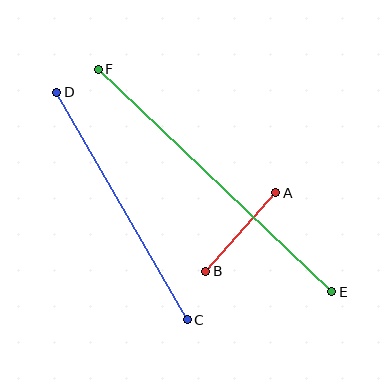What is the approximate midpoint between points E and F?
The midpoint is at approximately (215, 180) pixels.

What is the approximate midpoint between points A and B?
The midpoint is at approximately (241, 232) pixels.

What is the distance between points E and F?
The distance is approximately 322 pixels.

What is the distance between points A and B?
The distance is approximately 105 pixels.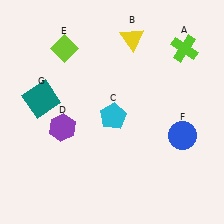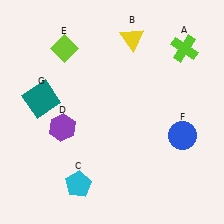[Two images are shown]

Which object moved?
The cyan pentagon (C) moved down.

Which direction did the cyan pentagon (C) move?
The cyan pentagon (C) moved down.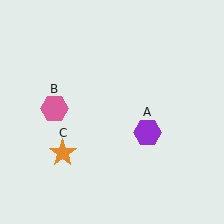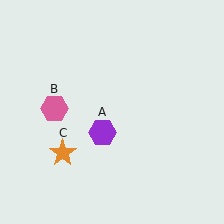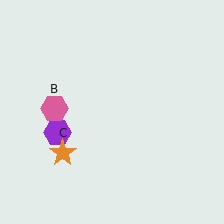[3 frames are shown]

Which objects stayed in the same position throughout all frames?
Pink hexagon (object B) and orange star (object C) remained stationary.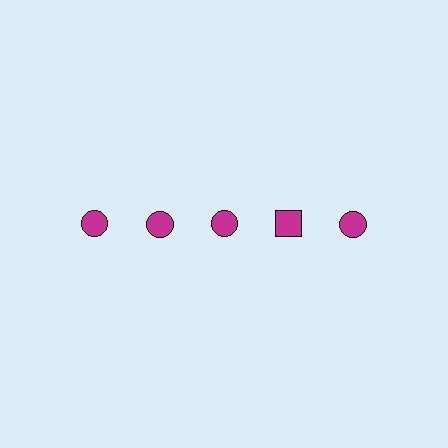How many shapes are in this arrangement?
There are 5 shapes arranged in a grid pattern.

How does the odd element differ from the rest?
It has a different shape: square instead of circle.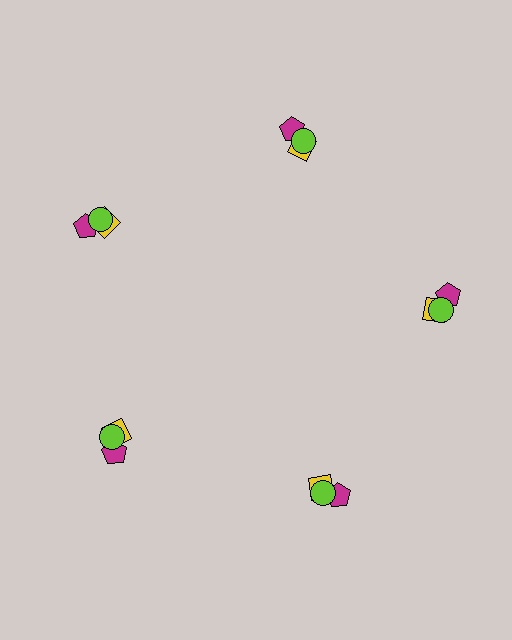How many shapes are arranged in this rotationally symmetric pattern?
There are 15 shapes, arranged in 5 groups of 3.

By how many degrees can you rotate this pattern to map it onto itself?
The pattern maps onto itself every 72 degrees of rotation.